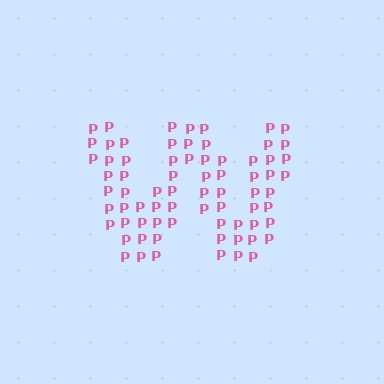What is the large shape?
The large shape is the letter W.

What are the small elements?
The small elements are letter P's.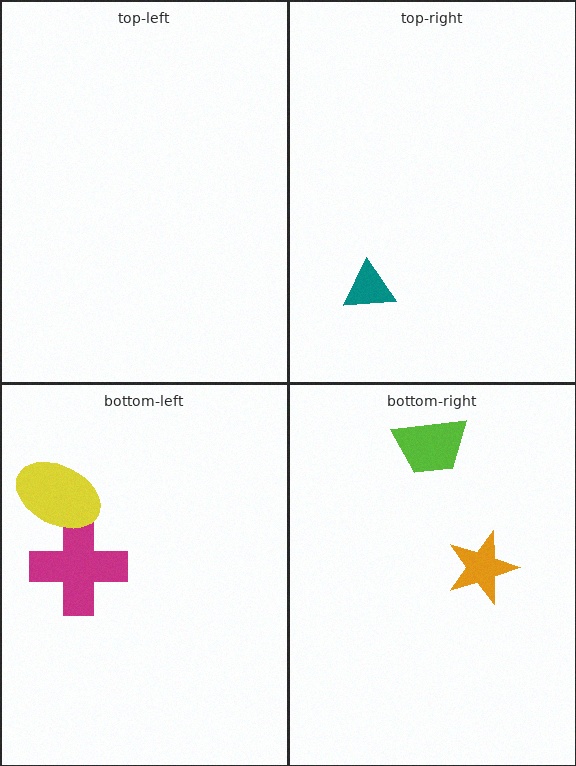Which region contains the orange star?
The bottom-right region.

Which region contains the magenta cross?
The bottom-left region.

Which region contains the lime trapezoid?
The bottom-right region.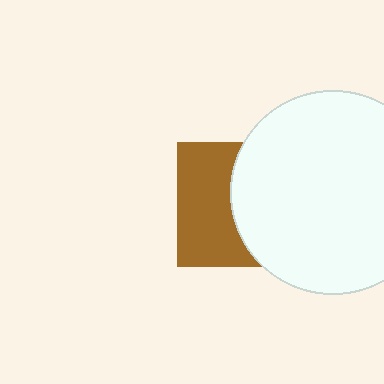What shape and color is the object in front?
The object in front is a white circle.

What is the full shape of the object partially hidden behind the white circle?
The partially hidden object is a brown square.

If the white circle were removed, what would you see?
You would see the complete brown square.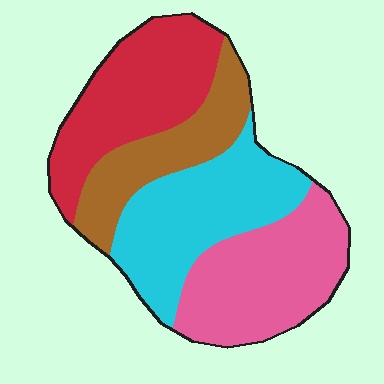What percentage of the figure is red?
Red covers 26% of the figure.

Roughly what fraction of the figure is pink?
Pink covers 28% of the figure.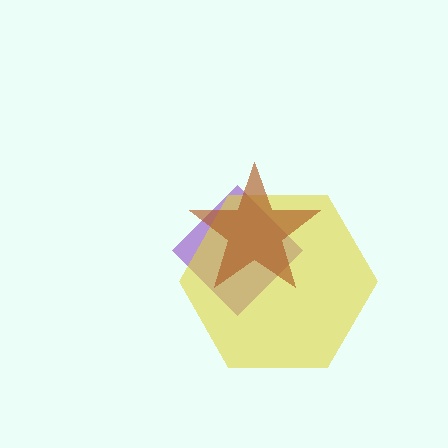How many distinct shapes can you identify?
There are 3 distinct shapes: a purple diamond, a yellow hexagon, a brown star.